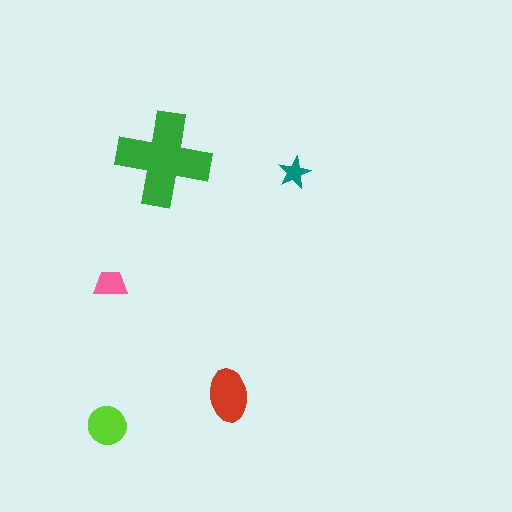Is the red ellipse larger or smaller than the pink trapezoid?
Larger.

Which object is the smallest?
The teal star.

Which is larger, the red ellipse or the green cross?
The green cross.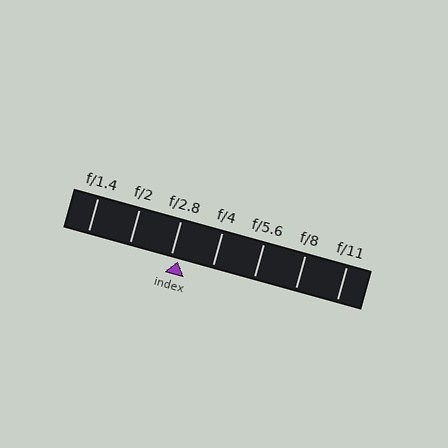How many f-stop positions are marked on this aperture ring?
There are 7 f-stop positions marked.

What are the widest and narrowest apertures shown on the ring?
The widest aperture shown is f/1.4 and the narrowest is f/11.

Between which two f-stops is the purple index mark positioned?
The index mark is between f/2.8 and f/4.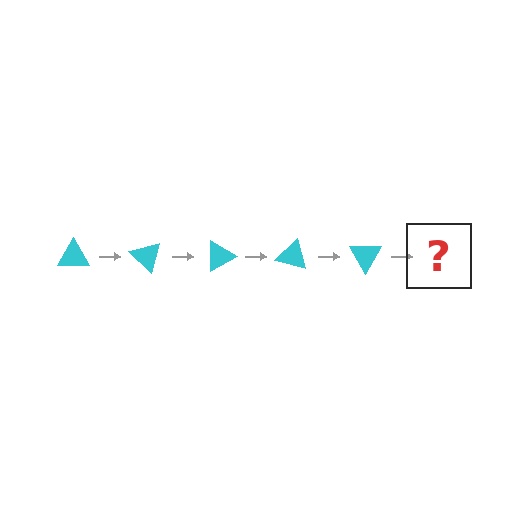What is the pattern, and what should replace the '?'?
The pattern is that the triangle rotates 45 degrees each step. The '?' should be a cyan triangle rotated 225 degrees.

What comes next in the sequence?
The next element should be a cyan triangle rotated 225 degrees.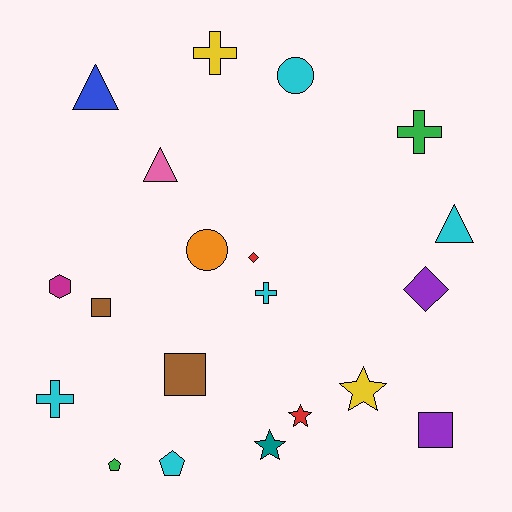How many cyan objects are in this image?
There are 5 cyan objects.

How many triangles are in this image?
There are 3 triangles.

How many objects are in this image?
There are 20 objects.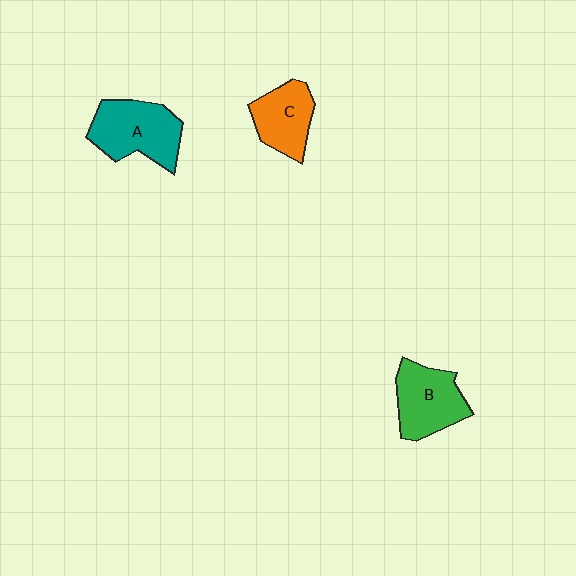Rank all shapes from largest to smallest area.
From largest to smallest: A (teal), B (green), C (orange).